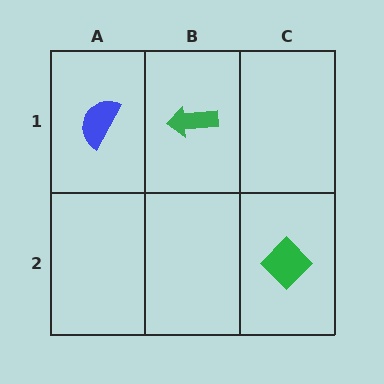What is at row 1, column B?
A green arrow.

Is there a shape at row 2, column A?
No, that cell is empty.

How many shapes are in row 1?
2 shapes.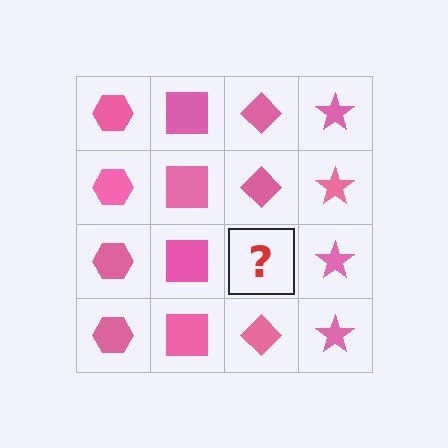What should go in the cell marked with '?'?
The missing cell should contain a pink diamond.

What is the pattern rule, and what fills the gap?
The rule is that each column has a consistent shape. The gap should be filled with a pink diamond.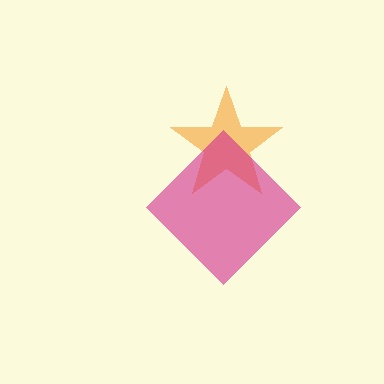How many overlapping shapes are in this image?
There are 2 overlapping shapes in the image.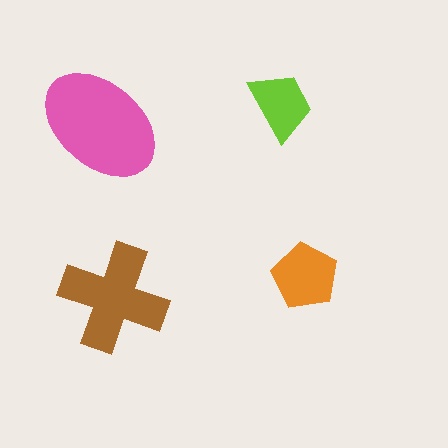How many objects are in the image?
There are 4 objects in the image.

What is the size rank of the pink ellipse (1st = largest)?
1st.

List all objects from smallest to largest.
The lime trapezoid, the orange pentagon, the brown cross, the pink ellipse.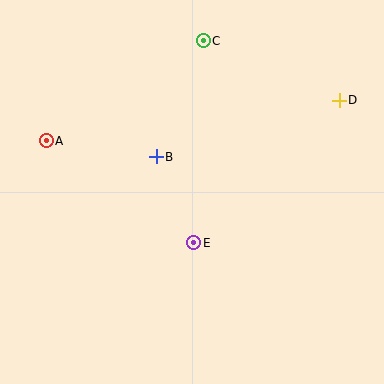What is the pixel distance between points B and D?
The distance between B and D is 191 pixels.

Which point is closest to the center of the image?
Point B at (156, 157) is closest to the center.